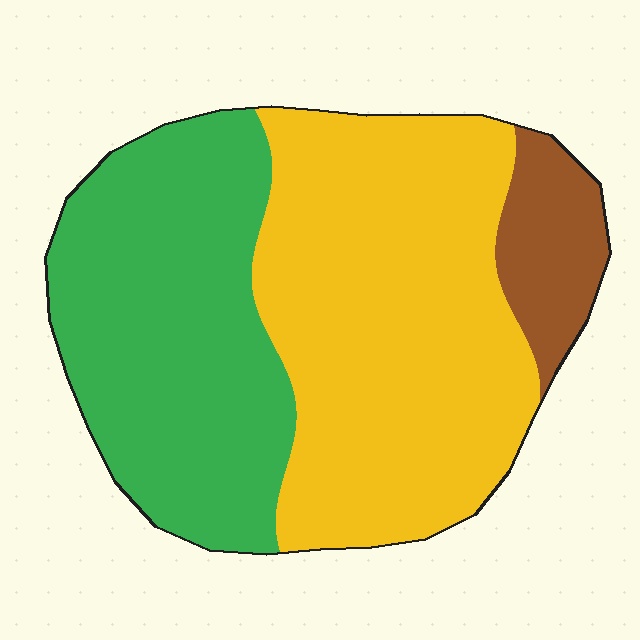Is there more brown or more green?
Green.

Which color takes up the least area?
Brown, at roughly 10%.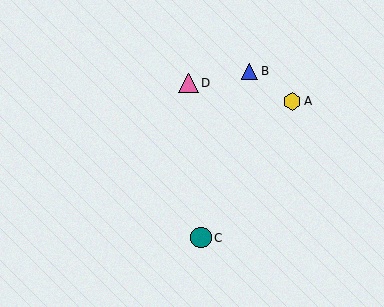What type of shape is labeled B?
Shape B is a blue triangle.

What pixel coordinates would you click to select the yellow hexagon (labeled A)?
Click at (292, 101) to select the yellow hexagon A.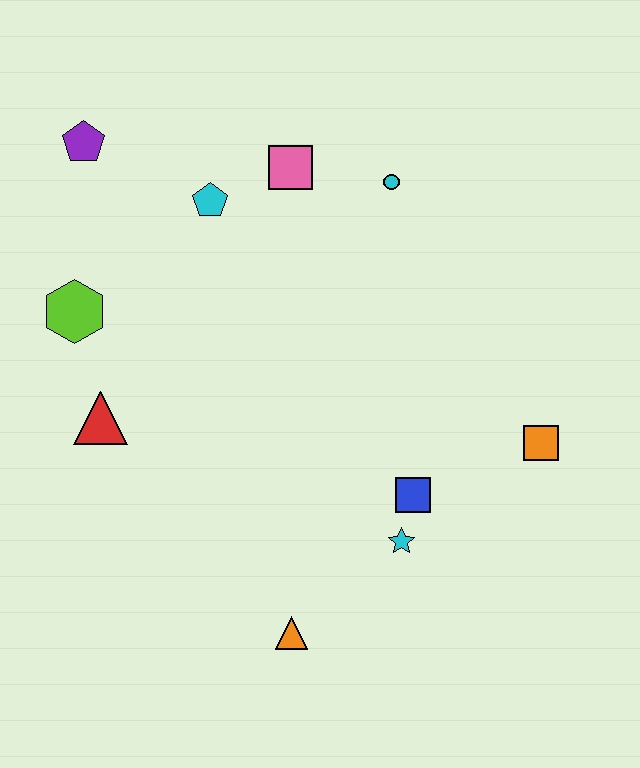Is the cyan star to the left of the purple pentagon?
No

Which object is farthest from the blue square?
The purple pentagon is farthest from the blue square.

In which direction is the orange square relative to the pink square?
The orange square is below the pink square.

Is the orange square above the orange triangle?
Yes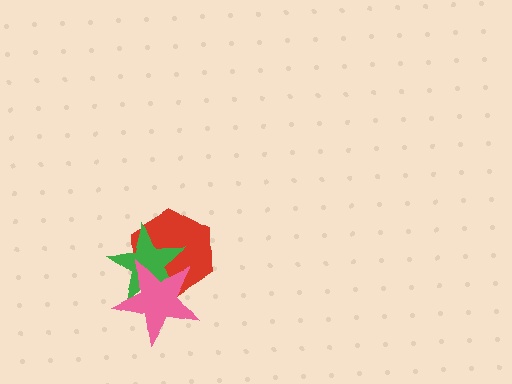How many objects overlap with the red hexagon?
2 objects overlap with the red hexagon.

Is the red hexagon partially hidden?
Yes, it is partially covered by another shape.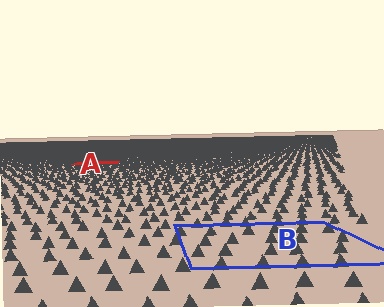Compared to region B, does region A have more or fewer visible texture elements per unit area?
Region A has more texture elements per unit area — they are packed more densely because it is farther away.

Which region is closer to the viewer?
Region B is closer. The texture elements there are larger and more spread out.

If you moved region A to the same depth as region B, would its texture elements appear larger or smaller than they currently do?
They would appear larger. At a closer depth, the same texture elements are projected at a bigger on-screen size.